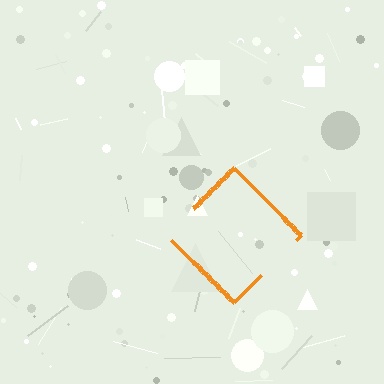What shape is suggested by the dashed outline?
The dashed outline suggests a diamond.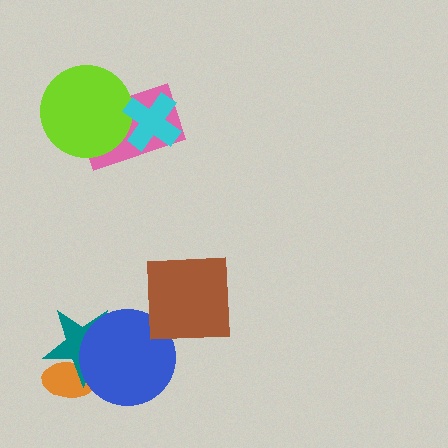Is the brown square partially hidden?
No, no other shape covers it.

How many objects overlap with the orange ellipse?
2 objects overlap with the orange ellipse.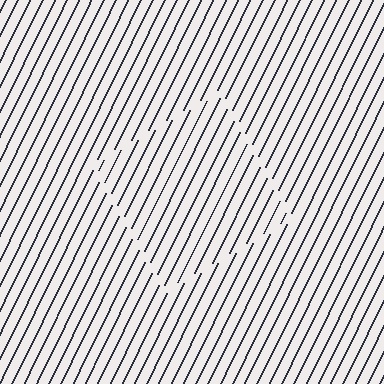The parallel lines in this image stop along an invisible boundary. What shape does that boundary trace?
An illusory square. The interior of the shape contains the same grating, shifted by half a period — the contour is defined by the phase discontinuity where line-ends from the inner and outer gratings abut.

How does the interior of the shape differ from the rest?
The interior of the shape contains the same grating, shifted by half a period — the contour is defined by the phase discontinuity where line-ends from the inner and outer gratings abut.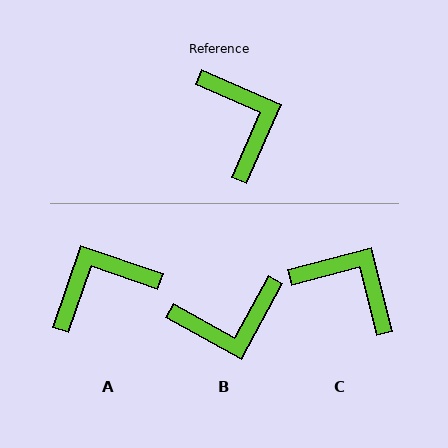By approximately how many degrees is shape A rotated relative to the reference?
Approximately 95 degrees counter-clockwise.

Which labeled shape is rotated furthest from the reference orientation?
A, about 95 degrees away.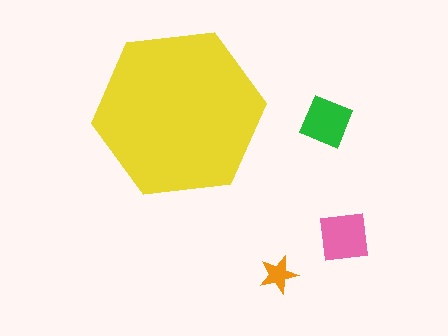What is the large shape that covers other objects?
A yellow hexagon.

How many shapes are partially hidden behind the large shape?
0 shapes are partially hidden.